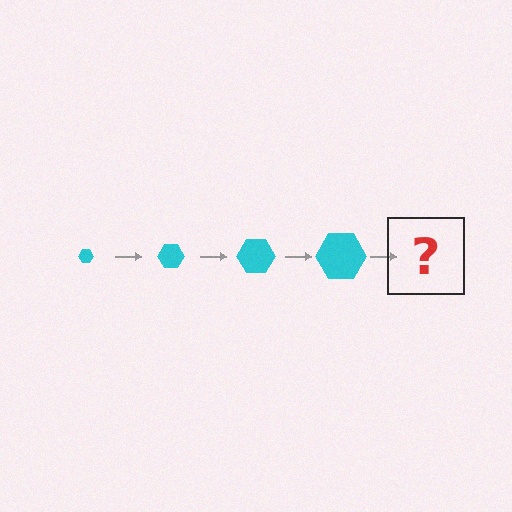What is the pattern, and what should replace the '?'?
The pattern is that the hexagon gets progressively larger each step. The '?' should be a cyan hexagon, larger than the previous one.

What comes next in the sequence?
The next element should be a cyan hexagon, larger than the previous one.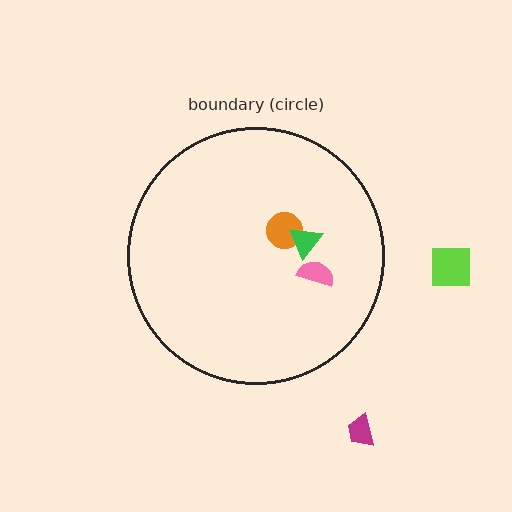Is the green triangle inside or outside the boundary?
Inside.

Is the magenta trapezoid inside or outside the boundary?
Outside.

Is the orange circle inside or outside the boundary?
Inside.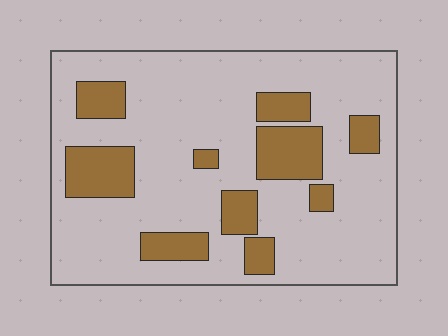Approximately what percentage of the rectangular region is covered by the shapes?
Approximately 20%.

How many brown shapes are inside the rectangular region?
10.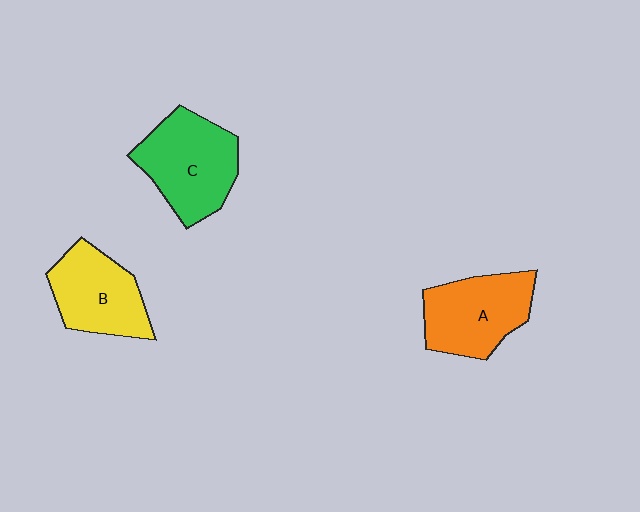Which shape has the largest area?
Shape C (green).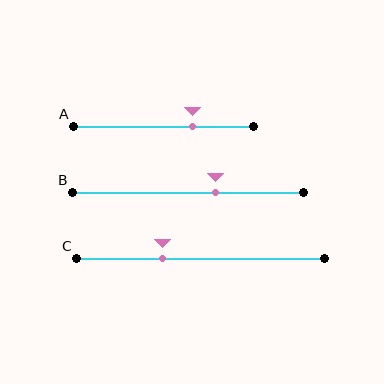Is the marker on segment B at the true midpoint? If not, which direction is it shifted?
No, the marker on segment B is shifted to the right by about 12% of the segment length.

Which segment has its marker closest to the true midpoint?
Segment B has its marker closest to the true midpoint.